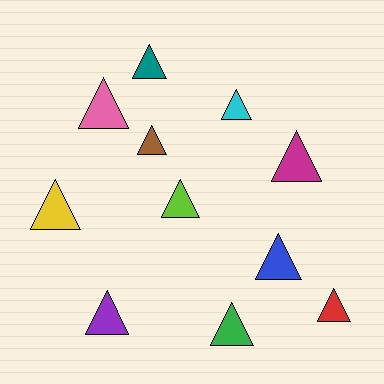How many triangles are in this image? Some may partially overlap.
There are 11 triangles.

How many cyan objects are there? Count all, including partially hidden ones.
There is 1 cyan object.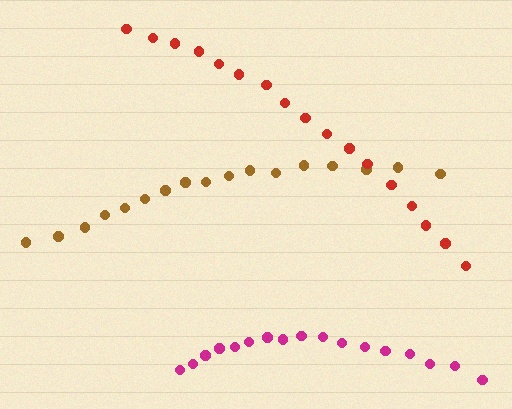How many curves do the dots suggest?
There are 3 distinct paths.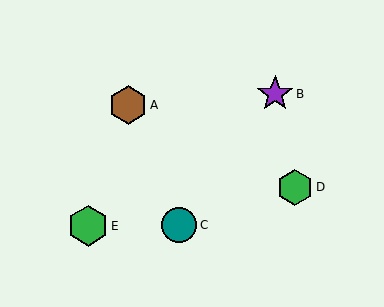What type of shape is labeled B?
Shape B is a purple star.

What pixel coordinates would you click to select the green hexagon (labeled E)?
Click at (88, 226) to select the green hexagon E.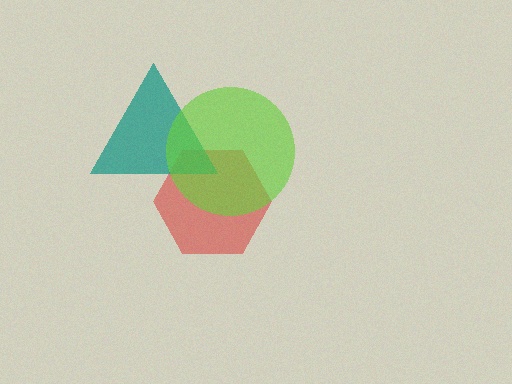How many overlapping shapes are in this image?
There are 3 overlapping shapes in the image.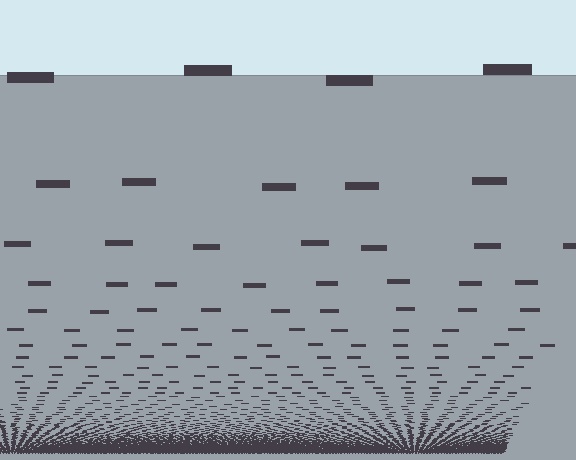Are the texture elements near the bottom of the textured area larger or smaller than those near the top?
Smaller. The gradient is inverted — elements near the bottom are smaller and denser.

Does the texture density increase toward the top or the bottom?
Density increases toward the bottom.